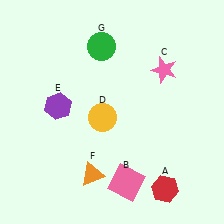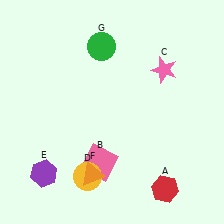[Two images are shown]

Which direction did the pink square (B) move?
The pink square (B) moved left.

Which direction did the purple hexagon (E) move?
The purple hexagon (E) moved down.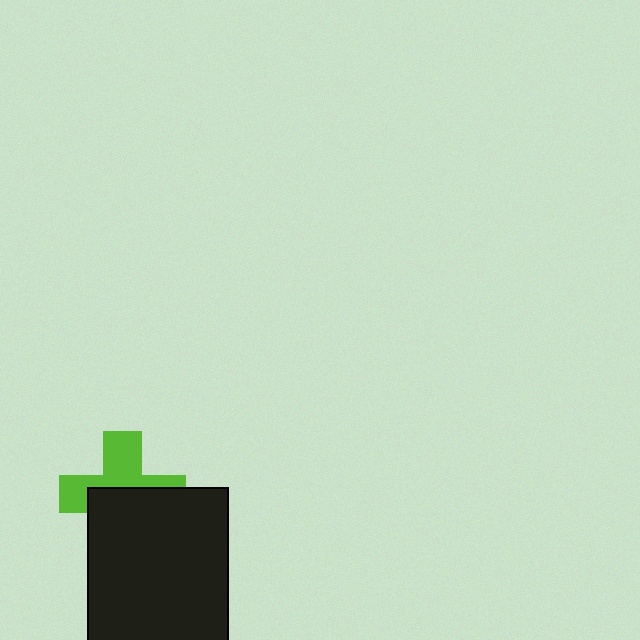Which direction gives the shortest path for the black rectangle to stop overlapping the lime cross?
Moving down gives the shortest separation.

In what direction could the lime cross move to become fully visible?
The lime cross could move up. That would shift it out from behind the black rectangle entirely.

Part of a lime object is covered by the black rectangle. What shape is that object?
It is a cross.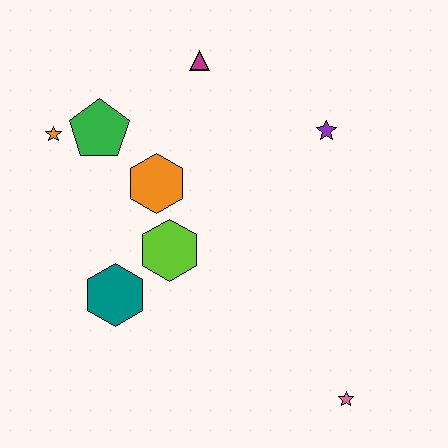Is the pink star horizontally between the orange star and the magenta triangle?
No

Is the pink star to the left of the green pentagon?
No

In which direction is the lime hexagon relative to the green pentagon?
The lime hexagon is below the green pentagon.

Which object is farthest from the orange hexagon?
The pink star is farthest from the orange hexagon.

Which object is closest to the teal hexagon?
The lime hexagon is closest to the teal hexagon.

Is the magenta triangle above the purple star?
Yes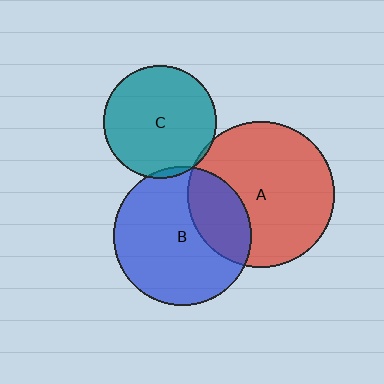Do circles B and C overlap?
Yes.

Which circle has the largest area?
Circle A (red).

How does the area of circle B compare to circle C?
Approximately 1.5 times.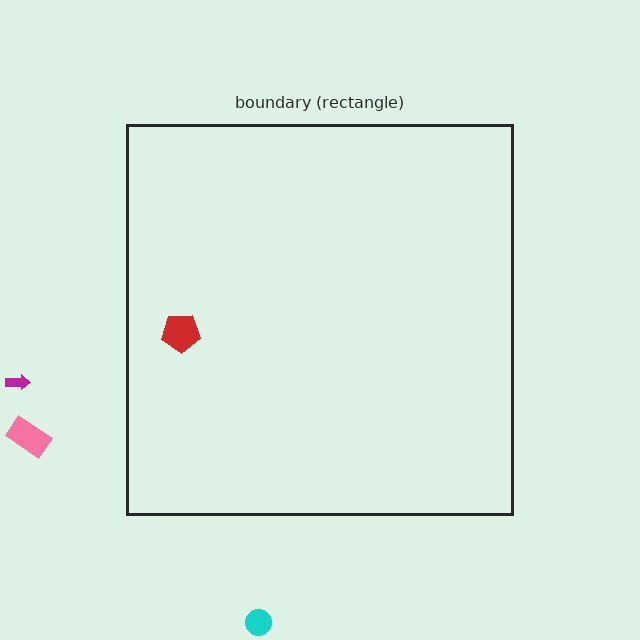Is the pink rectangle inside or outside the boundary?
Outside.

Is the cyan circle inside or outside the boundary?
Outside.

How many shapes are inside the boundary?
1 inside, 3 outside.